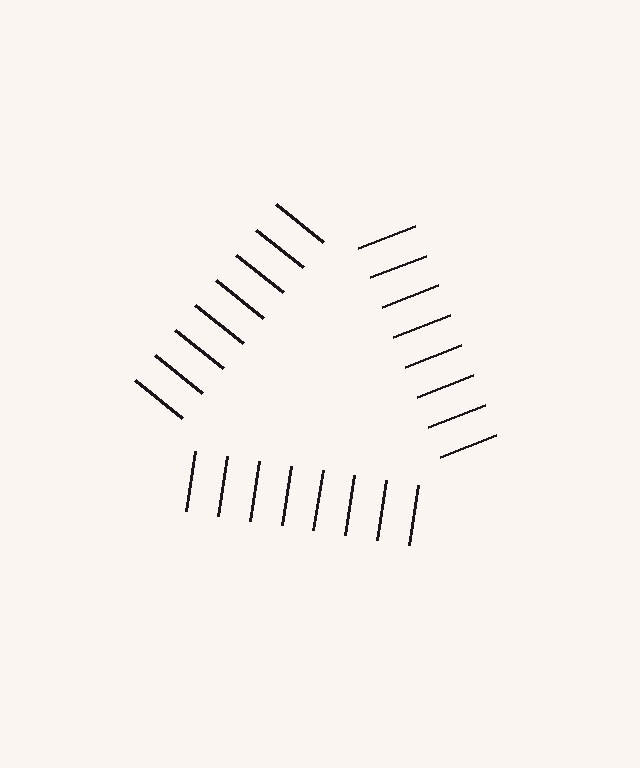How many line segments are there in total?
24 — 8 along each of the 3 edges.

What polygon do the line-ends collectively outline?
An illusory triangle — the line segments terminate on its edges but no continuous stroke is drawn.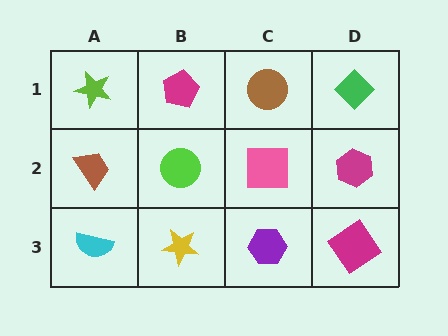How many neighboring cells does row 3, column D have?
2.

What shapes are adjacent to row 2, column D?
A green diamond (row 1, column D), a magenta diamond (row 3, column D), a pink square (row 2, column C).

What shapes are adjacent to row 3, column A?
A brown trapezoid (row 2, column A), a yellow star (row 3, column B).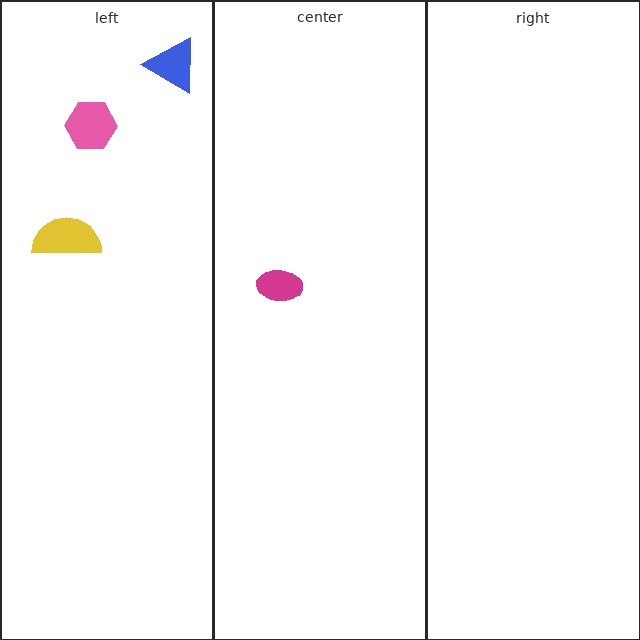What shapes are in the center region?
The magenta ellipse.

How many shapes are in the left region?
3.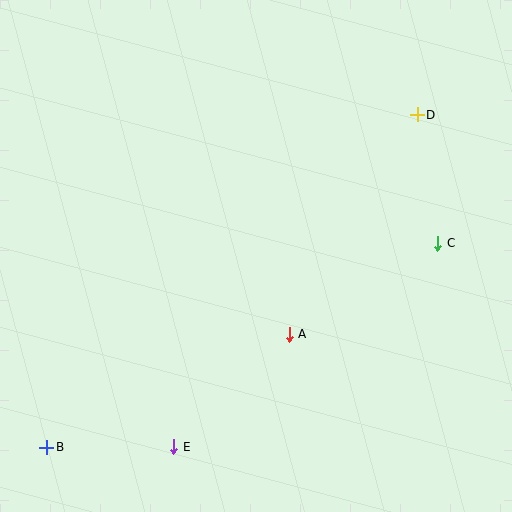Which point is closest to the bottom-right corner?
Point C is closest to the bottom-right corner.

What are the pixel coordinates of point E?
Point E is at (174, 447).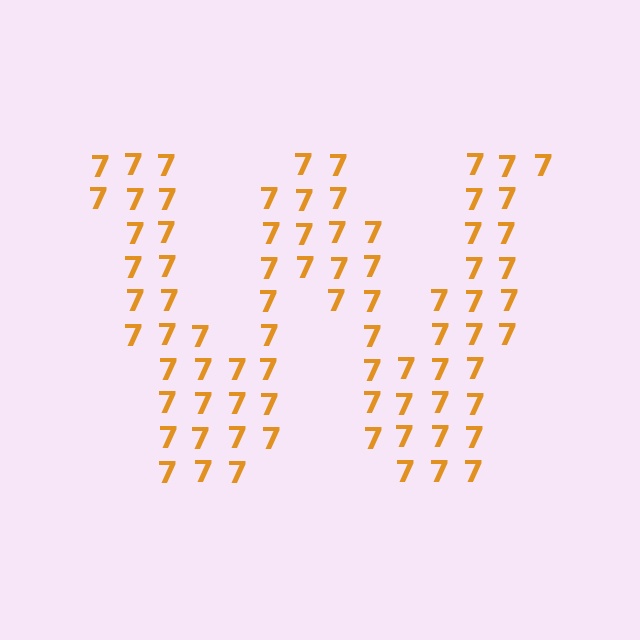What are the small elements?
The small elements are digit 7's.